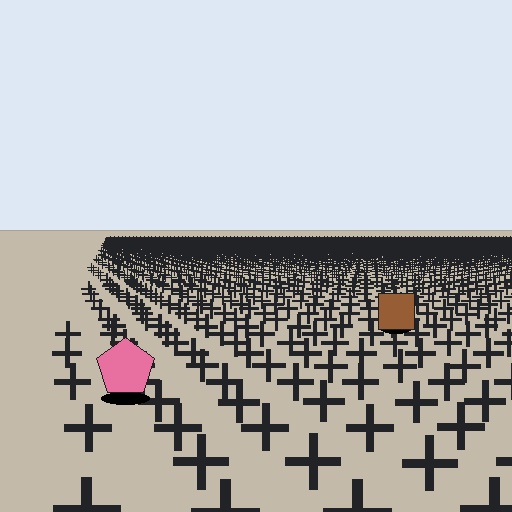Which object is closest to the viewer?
The pink pentagon is closest. The texture marks near it are larger and more spread out.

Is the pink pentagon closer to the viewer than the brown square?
Yes. The pink pentagon is closer — you can tell from the texture gradient: the ground texture is coarser near it.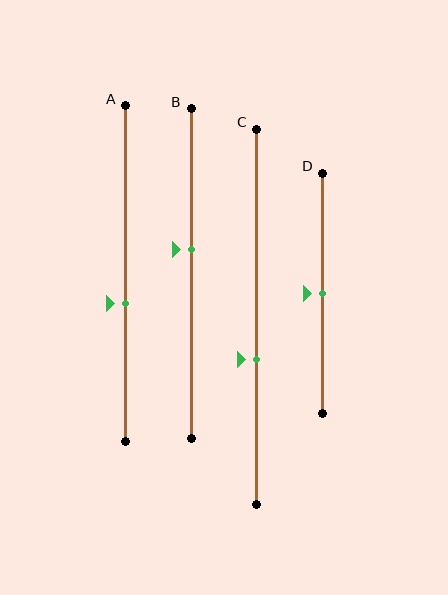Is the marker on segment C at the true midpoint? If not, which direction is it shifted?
No, the marker on segment C is shifted downward by about 11% of the segment length.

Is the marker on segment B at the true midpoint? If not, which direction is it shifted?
No, the marker on segment B is shifted upward by about 7% of the segment length.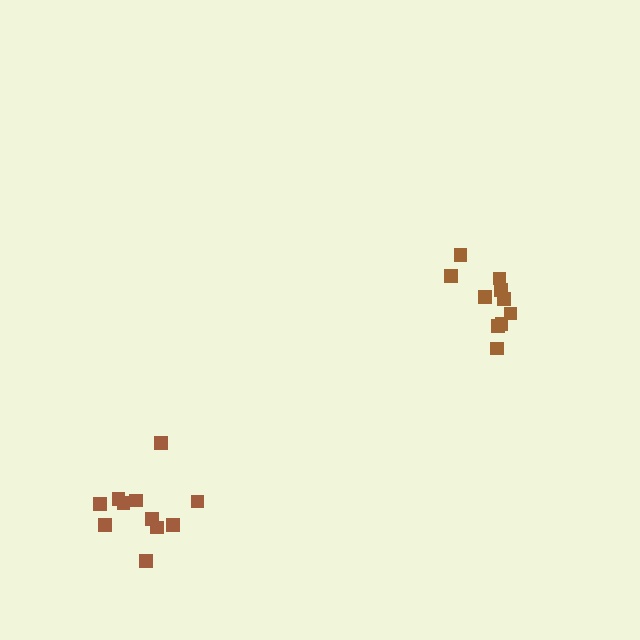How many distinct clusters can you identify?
There are 2 distinct clusters.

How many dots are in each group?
Group 1: 10 dots, Group 2: 11 dots (21 total).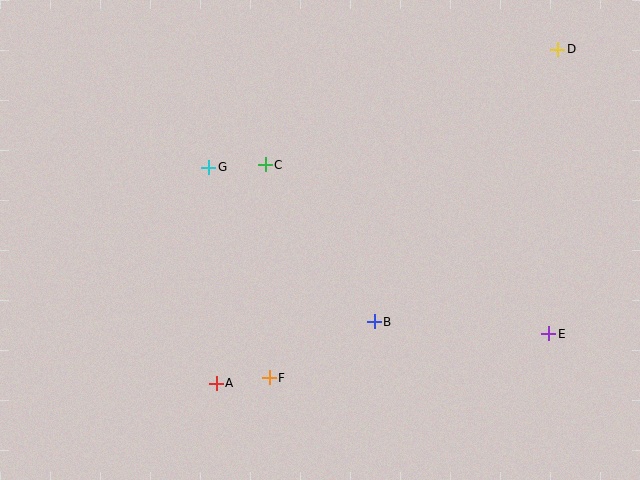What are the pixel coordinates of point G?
Point G is at (209, 167).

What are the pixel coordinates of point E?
Point E is at (549, 334).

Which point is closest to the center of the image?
Point C at (265, 165) is closest to the center.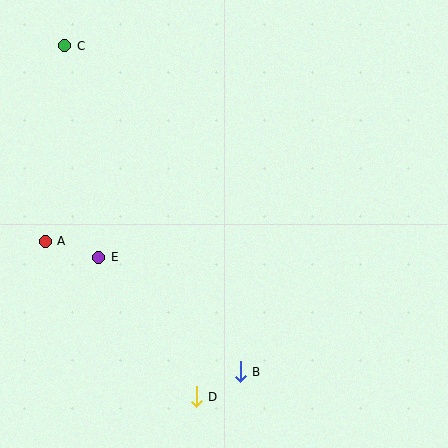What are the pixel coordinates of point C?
Point C is at (65, 46).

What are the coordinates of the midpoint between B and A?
The midpoint between B and A is at (143, 307).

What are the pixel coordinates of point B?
Point B is at (240, 372).